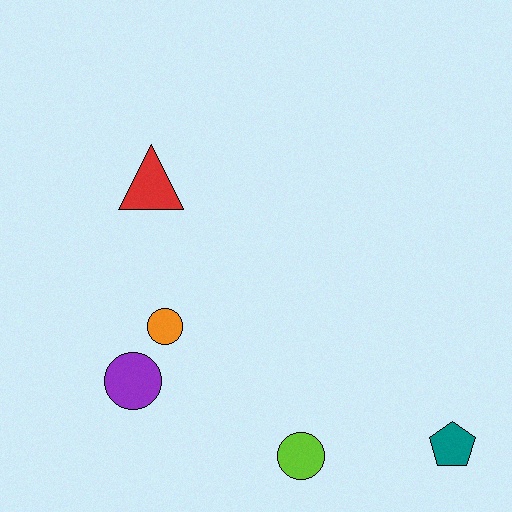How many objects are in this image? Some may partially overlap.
There are 5 objects.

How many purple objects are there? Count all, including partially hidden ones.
There is 1 purple object.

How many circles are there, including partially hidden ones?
There are 3 circles.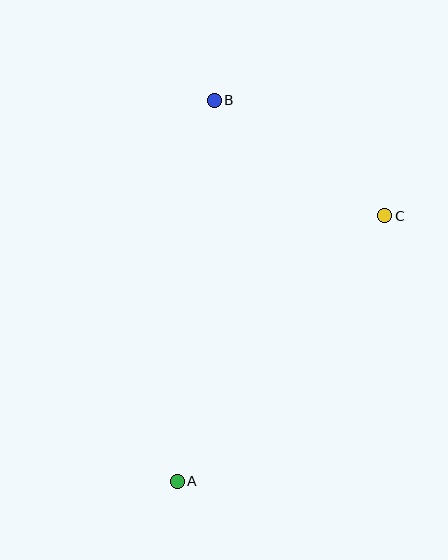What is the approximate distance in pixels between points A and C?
The distance between A and C is approximately 337 pixels.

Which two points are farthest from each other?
Points A and B are farthest from each other.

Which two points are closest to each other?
Points B and C are closest to each other.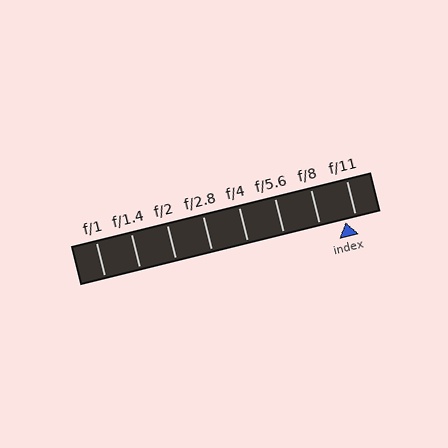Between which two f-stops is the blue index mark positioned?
The index mark is between f/8 and f/11.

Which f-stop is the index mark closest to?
The index mark is closest to f/11.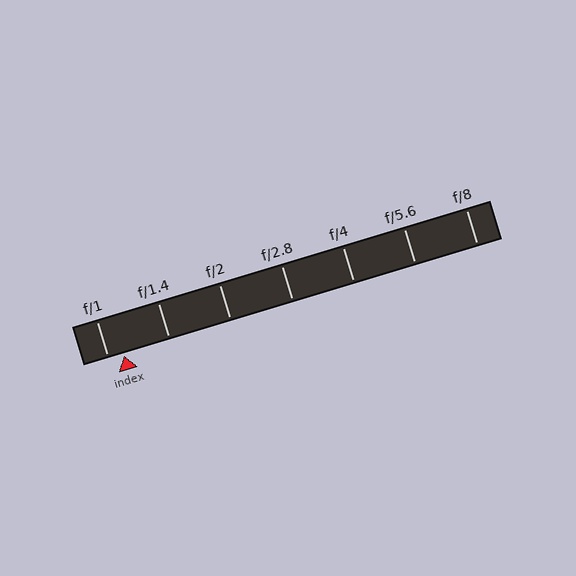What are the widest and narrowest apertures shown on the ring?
The widest aperture shown is f/1 and the narrowest is f/8.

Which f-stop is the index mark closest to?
The index mark is closest to f/1.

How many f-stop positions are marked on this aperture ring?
There are 7 f-stop positions marked.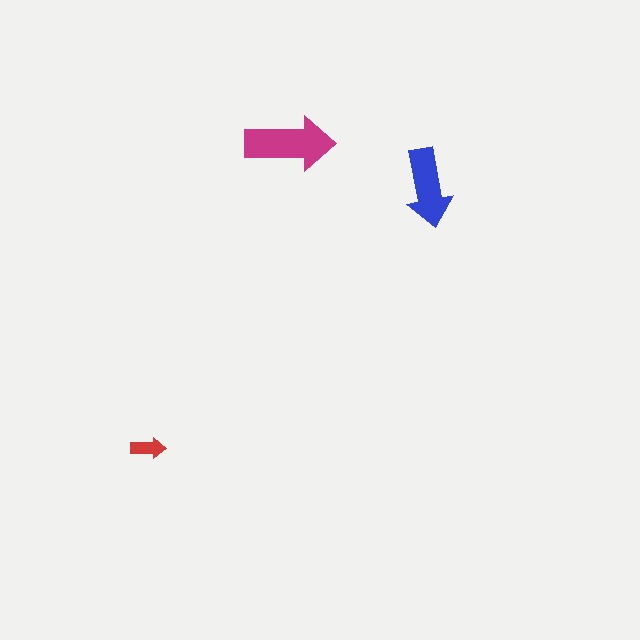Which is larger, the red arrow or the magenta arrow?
The magenta one.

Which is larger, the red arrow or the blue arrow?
The blue one.